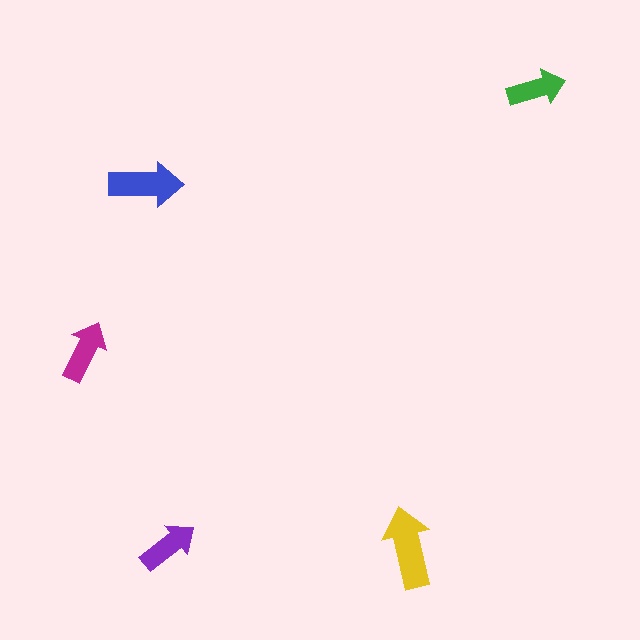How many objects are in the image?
There are 5 objects in the image.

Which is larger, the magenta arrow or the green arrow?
The magenta one.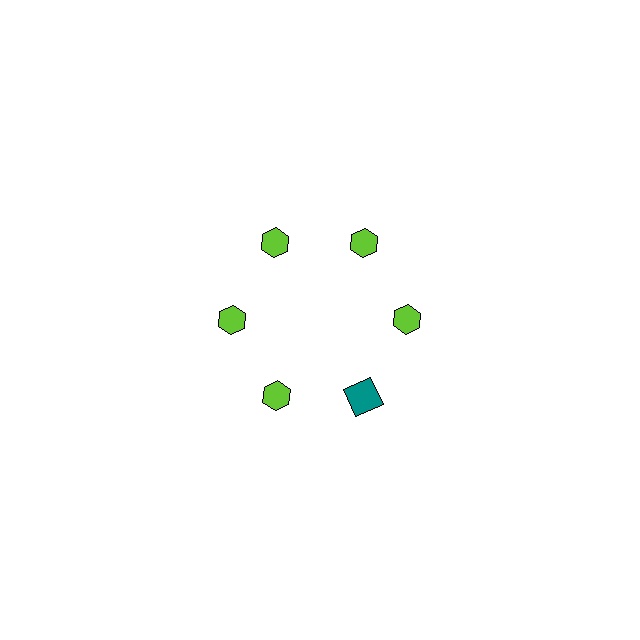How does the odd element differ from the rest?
It differs in both color (teal instead of lime) and shape (square instead of hexagon).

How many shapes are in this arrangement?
There are 6 shapes arranged in a ring pattern.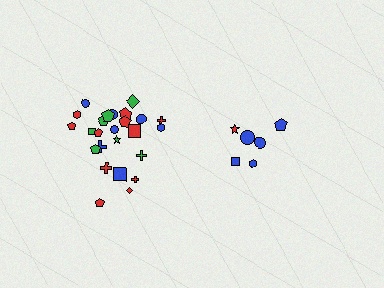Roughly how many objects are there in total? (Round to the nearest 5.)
Roughly 30 objects in total.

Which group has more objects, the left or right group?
The left group.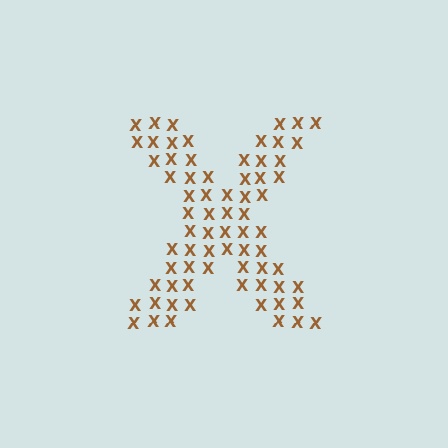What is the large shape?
The large shape is the letter X.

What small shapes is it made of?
It is made of small letter X's.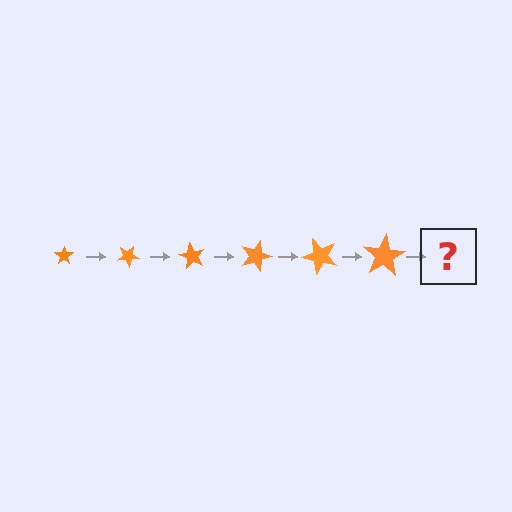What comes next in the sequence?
The next element should be a star, larger than the previous one and rotated 180 degrees from the start.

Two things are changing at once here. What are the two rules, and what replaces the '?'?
The two rules are that the star grows larger each step and it rotates 30 degrees each step. The '?' should be a star, larger than the previous one and rotated 180 degrees from the start.